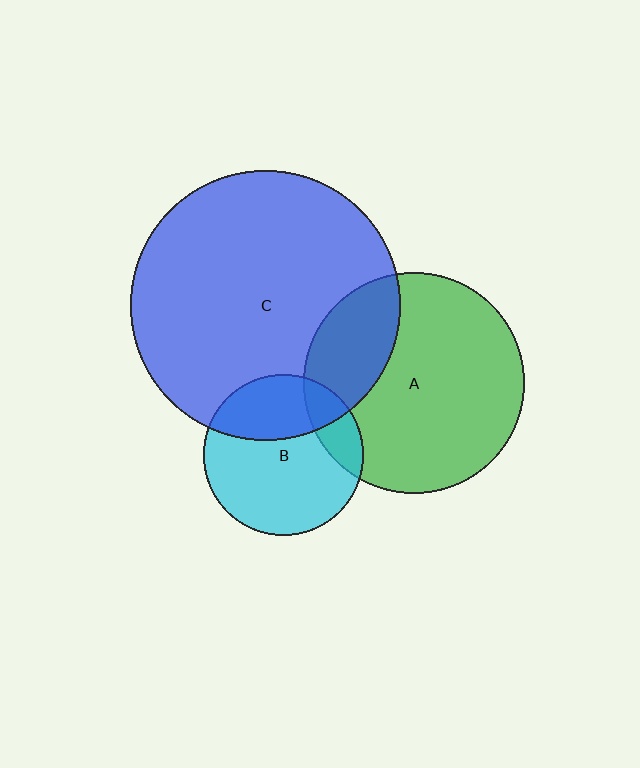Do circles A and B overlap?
Yes.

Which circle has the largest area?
Circle C (blue).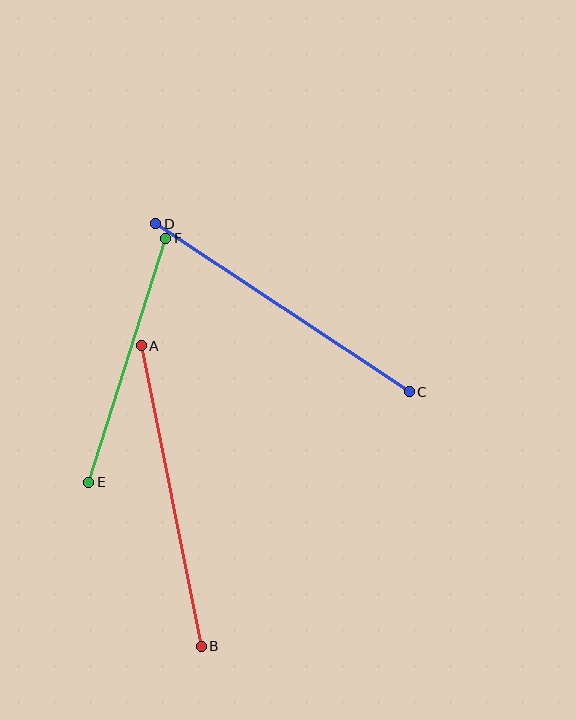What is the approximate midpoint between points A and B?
The midpoint is at approximately (171, 496) pixels.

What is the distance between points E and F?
The distance is approximately 256 pixels.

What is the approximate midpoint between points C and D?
The midpoint is at approximately (283, 308) pixels.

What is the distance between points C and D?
The distance is approximately 304 pixels.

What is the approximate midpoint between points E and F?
The midpoint is at approximately (127, 360) pixels.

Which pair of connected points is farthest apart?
Points A and B are farthest apart.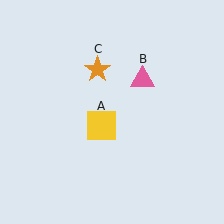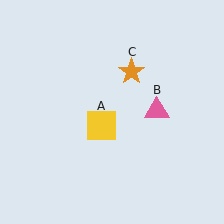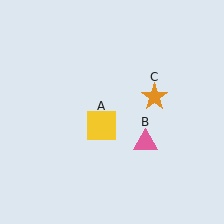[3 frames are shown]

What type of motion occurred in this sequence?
The pink triangle (object B), orange star (object C) rotated clockwise around the center of the scene.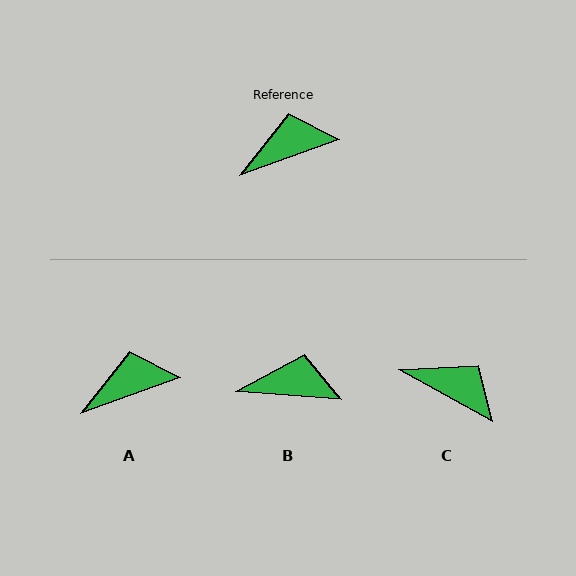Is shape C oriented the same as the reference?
No, it is off by about 49 degrees.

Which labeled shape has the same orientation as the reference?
A.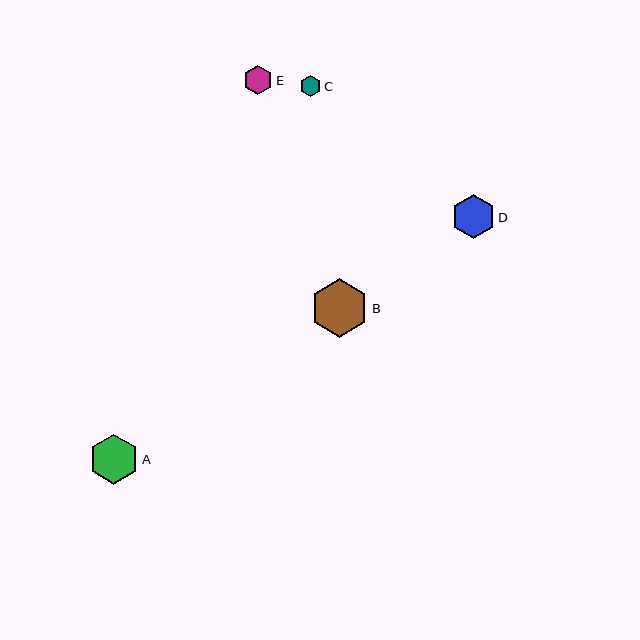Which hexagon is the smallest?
Hexagon C is the smallest with a size of approximately 21 pixels.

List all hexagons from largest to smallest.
From largest to smallest: B, A, D, E, C.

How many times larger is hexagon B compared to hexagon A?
Hexagon B is approximately 1.2 times the size of hexagon A.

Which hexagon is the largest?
Hexagon B is the largest with a size of approximately 58 pixels.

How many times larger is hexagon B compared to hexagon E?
Hexagon B is approximately 2.0 times the size of hexagon E.